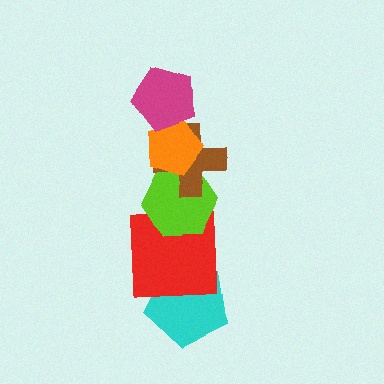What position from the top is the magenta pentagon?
The magenta pentagon is 1st from the top.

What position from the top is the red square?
The red square is 5th from the top.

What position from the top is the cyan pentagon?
The cyan pentagon is 6th from the top.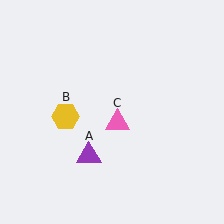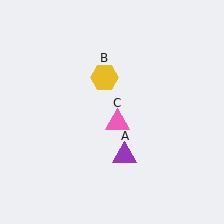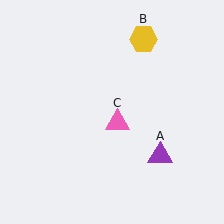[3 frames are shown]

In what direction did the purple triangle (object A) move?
The purple triangle (object A) moved right.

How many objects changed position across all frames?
2 objects changed position: purple triangle (object A), yellow hexagon (object B).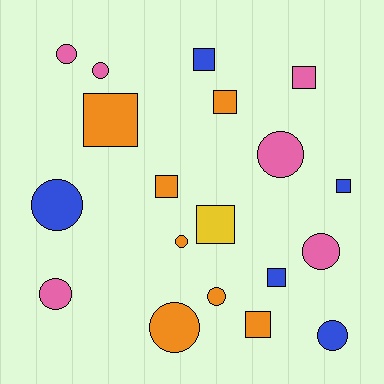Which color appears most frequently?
Orange, with 7 objects.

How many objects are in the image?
There are 19 objects.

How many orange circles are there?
There are 3 orange circles.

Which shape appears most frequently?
Circle, with 10 objects.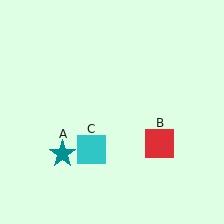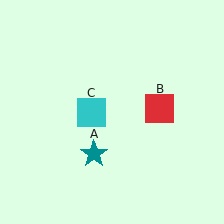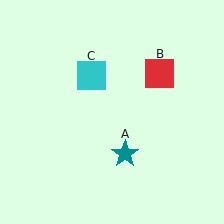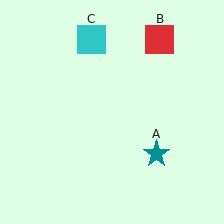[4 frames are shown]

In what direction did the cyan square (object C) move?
The cyan square (object C) moved up.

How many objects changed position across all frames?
3 objects changed position: teal star (object A), red square (object B), cyan square (object C).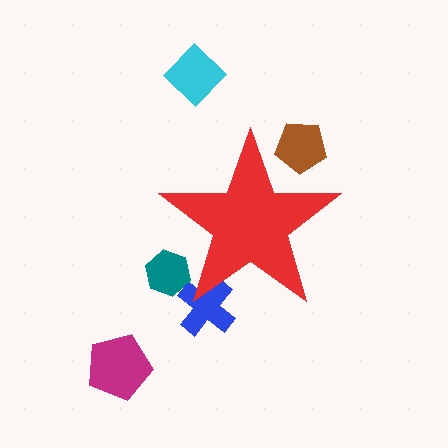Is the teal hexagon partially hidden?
Yes, the teal hexagon is partially hidden behind the red star.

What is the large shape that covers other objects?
A red star.